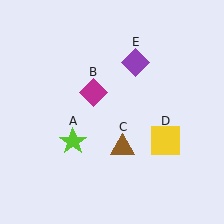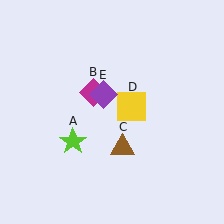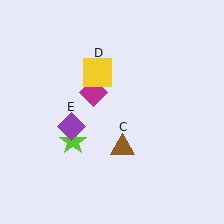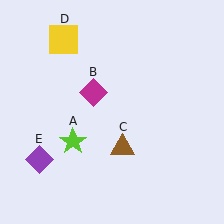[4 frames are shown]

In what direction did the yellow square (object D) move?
The yellow square (object D) moved up and to the left.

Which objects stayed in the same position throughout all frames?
Lime star (object A) and magenta diamond (object B) and brown triangle (object C) remained stationary.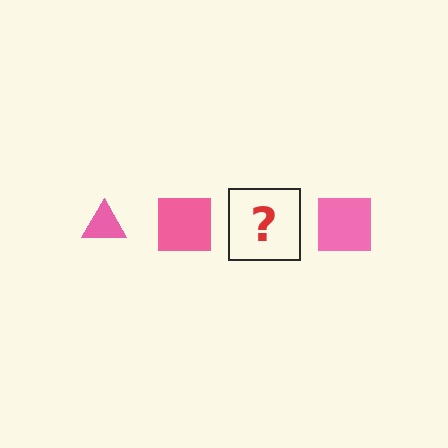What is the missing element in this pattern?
The missing element is a pink triangle.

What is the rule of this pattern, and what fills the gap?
The rule is that the pattern cycles through triangle, square shapes in pink. The gap should be filled with a pink triangle.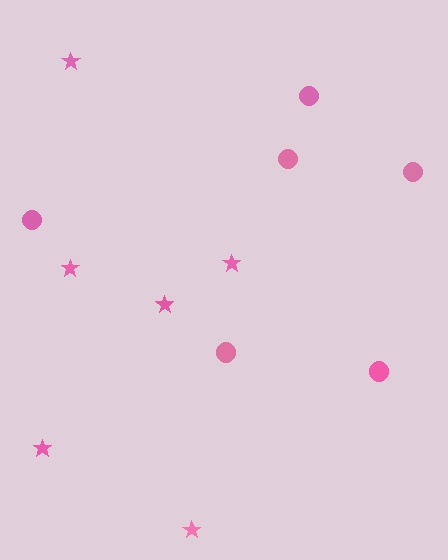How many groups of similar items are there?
There are 2 groups: one group of circles (6) and one group of stars (6).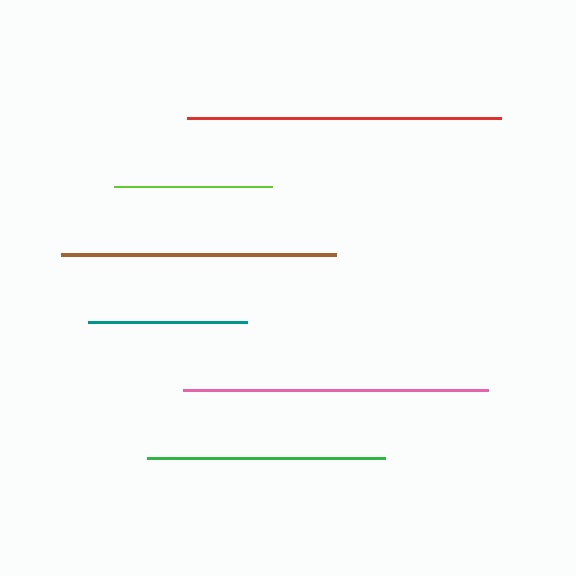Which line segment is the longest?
The red line is the longest at approximately 314 pixels.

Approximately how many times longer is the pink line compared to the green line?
The pink line is approximately 1.3 times the length of the green line.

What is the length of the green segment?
The green segment is approximately 239 pixels long.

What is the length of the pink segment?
The pink segment is approximately 305 pixels long.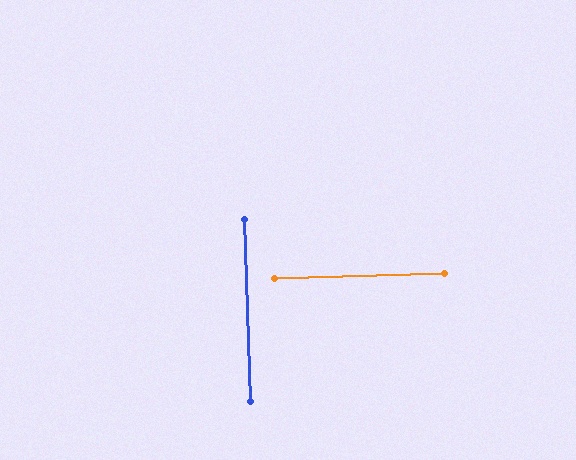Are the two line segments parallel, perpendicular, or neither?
Perpendicular — they meet at approximately 90°.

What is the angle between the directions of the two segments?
Approximately 90 degrees.